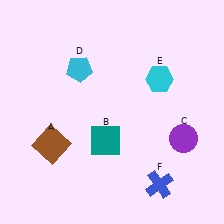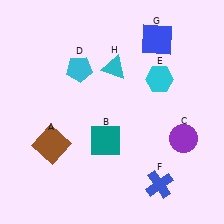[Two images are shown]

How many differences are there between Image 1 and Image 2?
There are 2 differences between the two images.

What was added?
A blue square (G), a cyan triangle (H) were added in Image 2.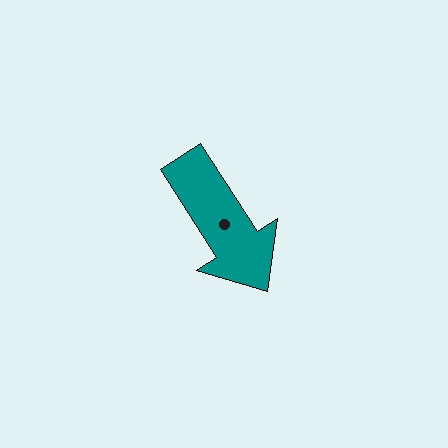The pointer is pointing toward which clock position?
Roughly 5 o'clock.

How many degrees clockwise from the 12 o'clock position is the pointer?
Approximately 147 degrees.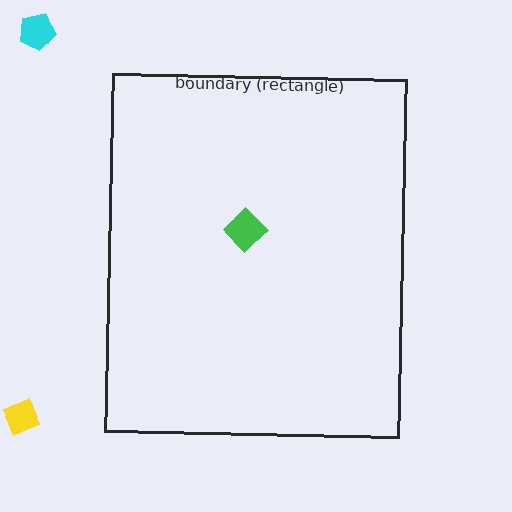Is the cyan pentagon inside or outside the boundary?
Outside.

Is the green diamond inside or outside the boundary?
Inside.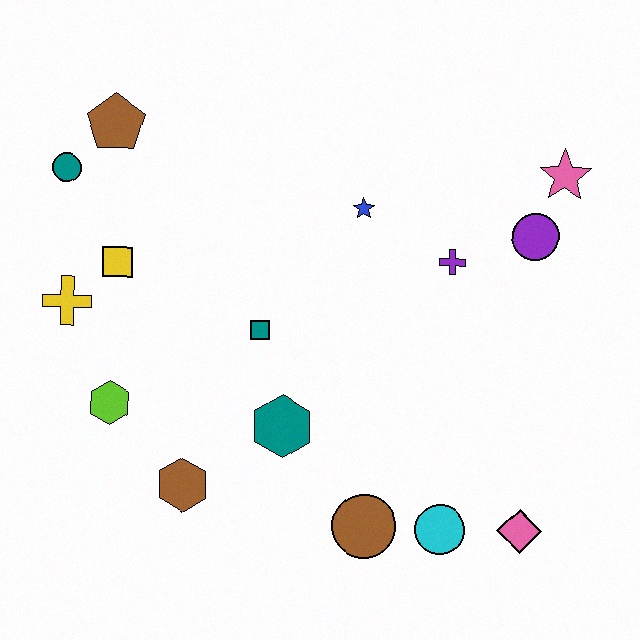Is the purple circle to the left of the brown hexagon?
No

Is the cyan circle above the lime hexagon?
No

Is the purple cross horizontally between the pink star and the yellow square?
Yes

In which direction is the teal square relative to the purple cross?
The teal square is to the left of the purple cross.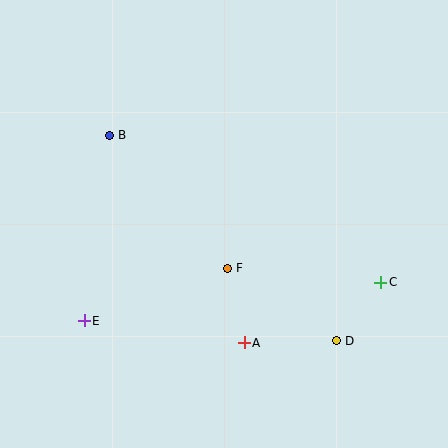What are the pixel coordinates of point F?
Point F is at (228, 268).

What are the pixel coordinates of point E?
Point E is at (84, 321).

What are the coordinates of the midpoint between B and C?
The midpoint between B and C is at (245, 209).